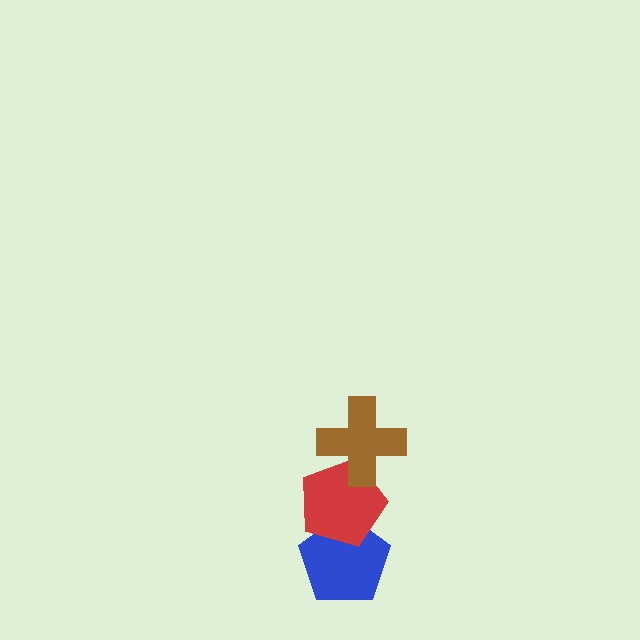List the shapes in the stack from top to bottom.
From top to bottom: the brown cross, the red pentagon, the blue pentagon.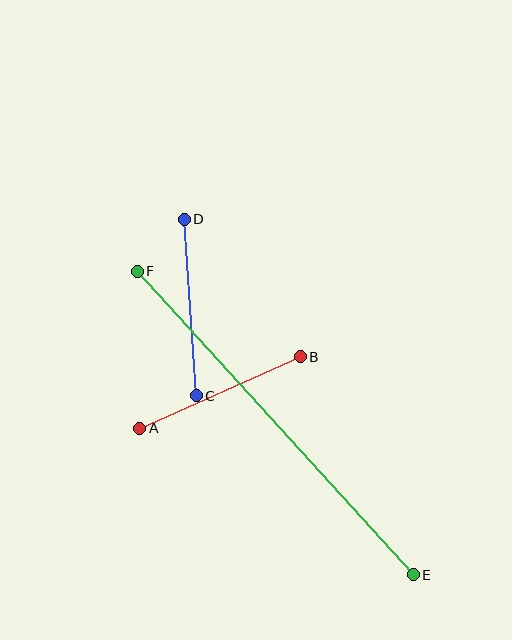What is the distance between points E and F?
The distance is approximately 410 pixels.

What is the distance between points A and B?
The distance is approximately 176 pixels.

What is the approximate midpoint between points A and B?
The midpoint is at approximately (220, 392) pixels.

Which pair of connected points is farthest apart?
Points E and F are farthest apart.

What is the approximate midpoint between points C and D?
The midpoint is at approximately (190, 307) pixels.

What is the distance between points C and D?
The distance is approximately 177 pixels.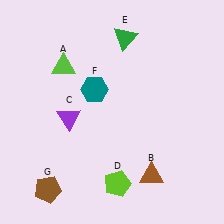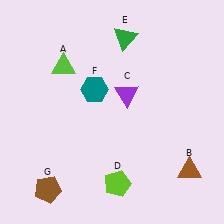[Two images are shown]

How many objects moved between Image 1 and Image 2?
2 objects moved between the two images.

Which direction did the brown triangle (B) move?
The brown triangle (B) moved right.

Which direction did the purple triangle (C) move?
The purple triangle (C) moved right.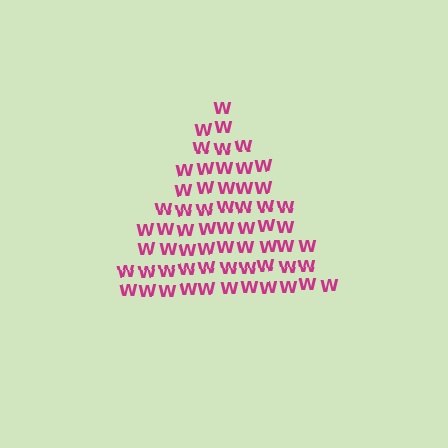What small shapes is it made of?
It is made of small letter W's.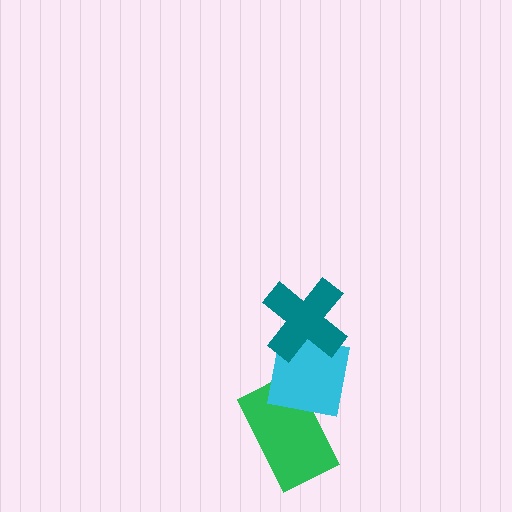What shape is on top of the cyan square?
The teal cross is on top of the cyan square.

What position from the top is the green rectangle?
The green rectangle is 3rd from the top.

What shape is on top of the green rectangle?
The cyan square is on top of the green rectangle.